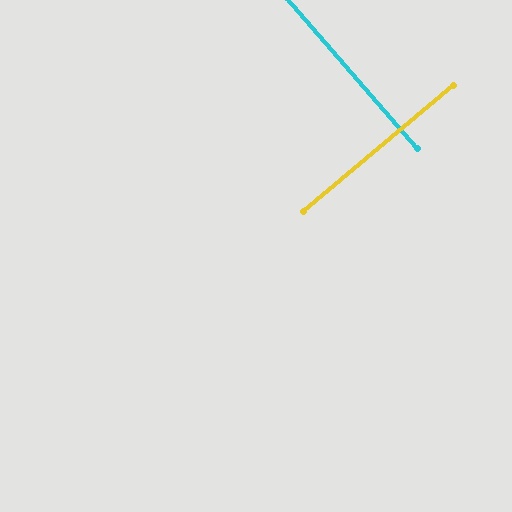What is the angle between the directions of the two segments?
Approximately 89 degrees.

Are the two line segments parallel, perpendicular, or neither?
Perpendicular — they meet at approximately 89°.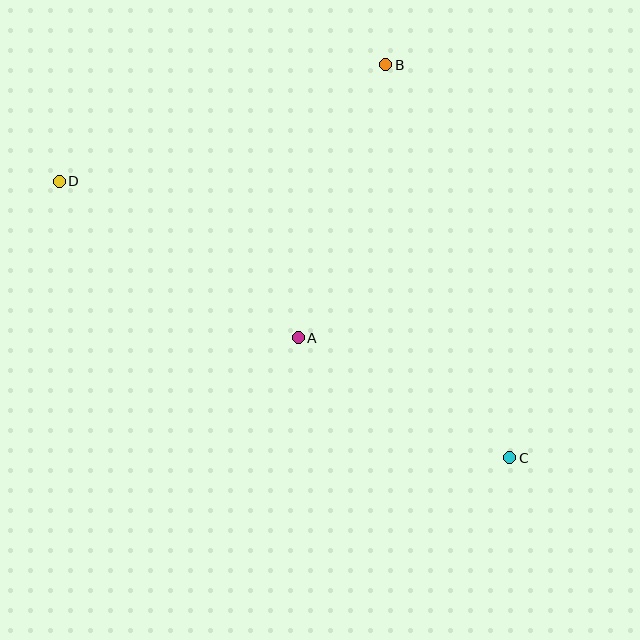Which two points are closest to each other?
Points A and C are closest to each other.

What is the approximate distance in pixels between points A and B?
The distance between A and B is approximately 287 pixels.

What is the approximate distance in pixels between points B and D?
The distance between B and D is approximately 347 pixels.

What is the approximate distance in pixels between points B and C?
The distance between B and C is approximately 412 pixels.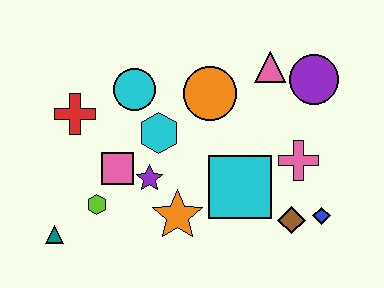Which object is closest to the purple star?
The pink square is closest to the purple star.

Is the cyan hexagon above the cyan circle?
No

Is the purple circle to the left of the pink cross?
No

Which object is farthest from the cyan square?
The teal triangle is farthest from the cyan square.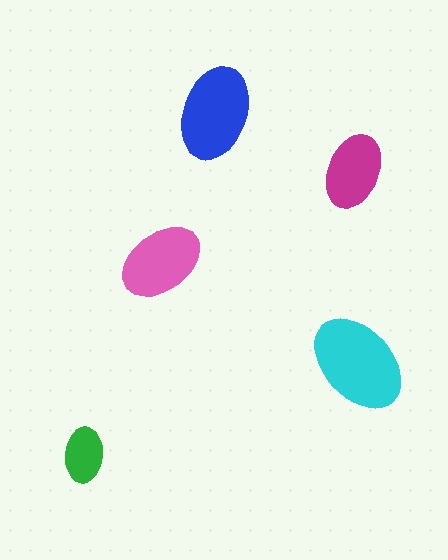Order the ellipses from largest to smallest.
the cyan one, the blue one, the pink one, the magenta one, the green one.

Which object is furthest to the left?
The green ellipse is leftmost.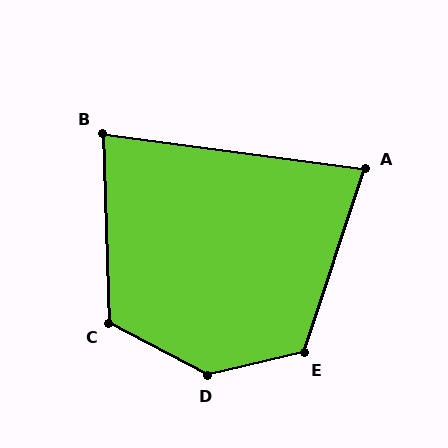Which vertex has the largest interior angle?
D, at approximately 139 degrees.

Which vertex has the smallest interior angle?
A, at approximately 79 degrees.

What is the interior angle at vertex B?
Approximately 80 degrees (acute).